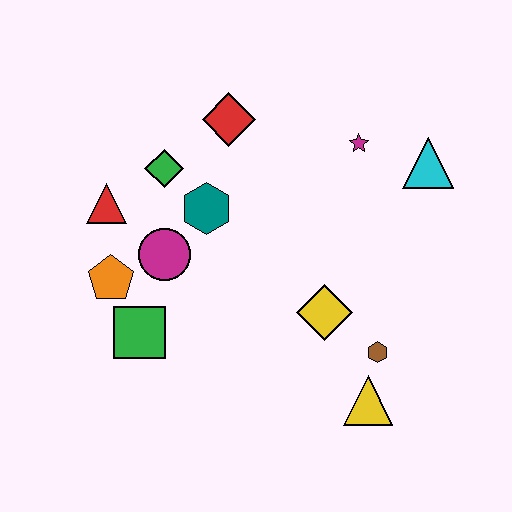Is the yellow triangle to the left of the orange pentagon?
No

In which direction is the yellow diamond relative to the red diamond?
The yellow diamond is below the red diamond.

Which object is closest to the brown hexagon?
The yellow triangle is closest to the brown hexagon.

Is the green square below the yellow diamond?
Yes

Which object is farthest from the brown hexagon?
The red triangle is farthest from the brown hexagon.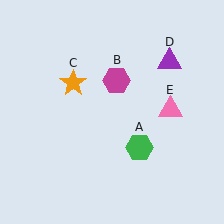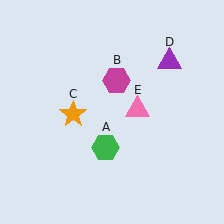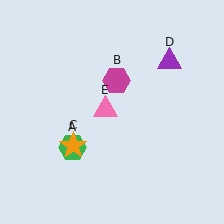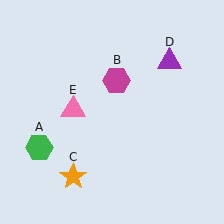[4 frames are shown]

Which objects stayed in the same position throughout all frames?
Magenta hexagon (object B) and purple triangle (object D) remained stationary.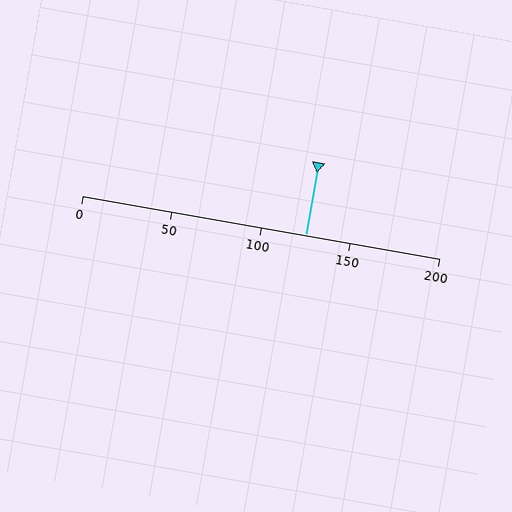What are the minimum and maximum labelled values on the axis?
The axis runs from 0 to 200.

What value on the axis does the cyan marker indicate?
The marker indicates approximately 125.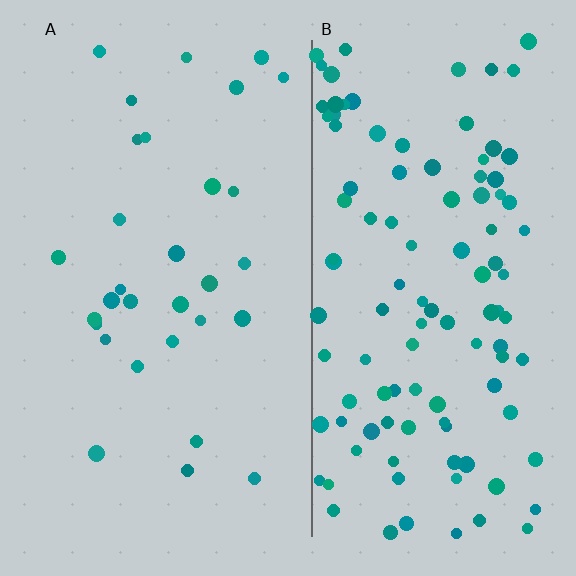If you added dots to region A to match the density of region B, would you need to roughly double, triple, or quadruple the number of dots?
Approximately quadruple.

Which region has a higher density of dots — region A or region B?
B (the right).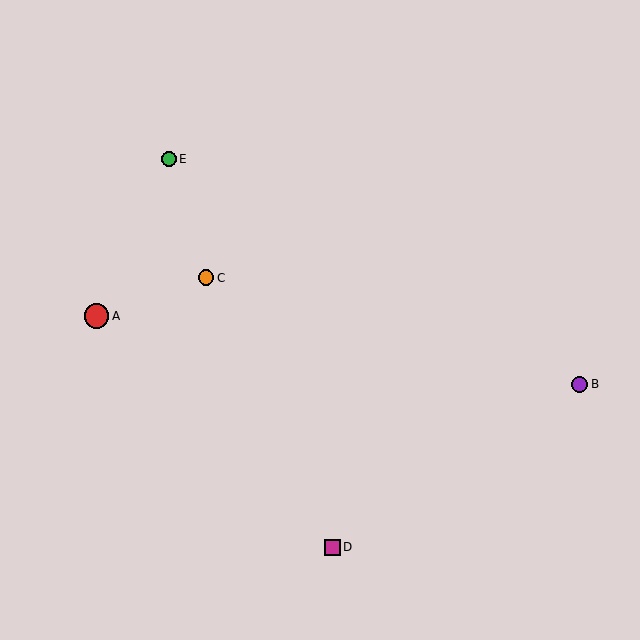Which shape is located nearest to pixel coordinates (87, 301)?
The red circle (labeled A) at (97, 316) is nearest to that location.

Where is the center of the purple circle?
The center of the purple circle is at (580, 384).